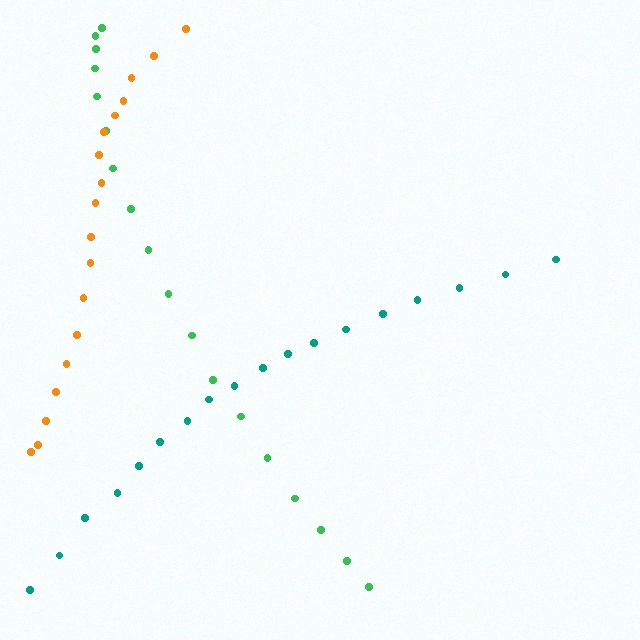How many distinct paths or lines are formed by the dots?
There are 3 distinct paths.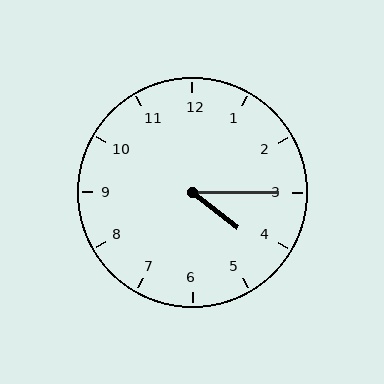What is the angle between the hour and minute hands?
Approximately 38 degrees.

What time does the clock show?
4:15.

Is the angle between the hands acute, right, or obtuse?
It is acute.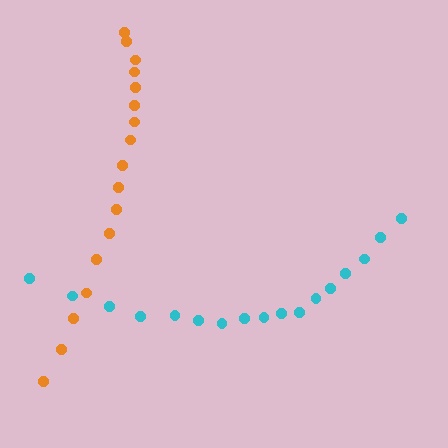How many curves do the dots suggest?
There are 2 distinct paths.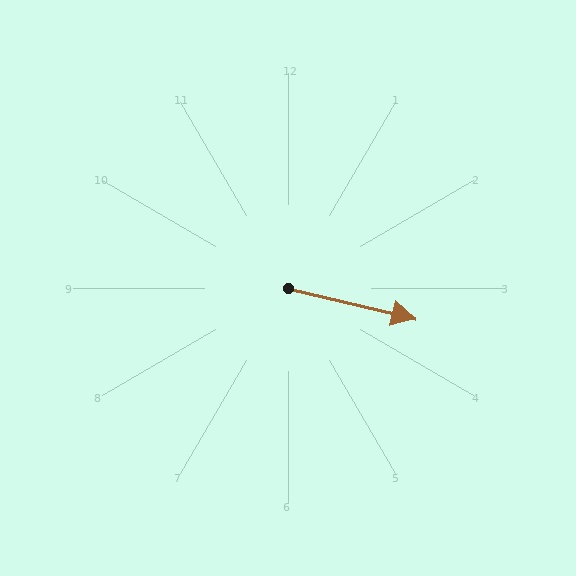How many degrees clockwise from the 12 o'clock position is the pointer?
Approximately 103 degrees.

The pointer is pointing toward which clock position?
Roughly 3 o'clock.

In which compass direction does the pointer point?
East.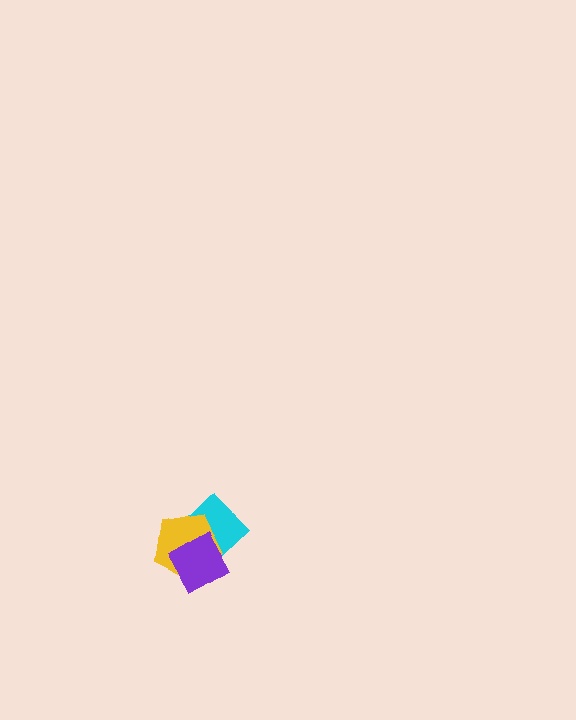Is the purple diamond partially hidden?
No, no other shape covers it.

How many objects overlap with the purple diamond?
2 objects overlap with the purple diamond.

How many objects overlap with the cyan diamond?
2 objects overlap with the cyan diamond.